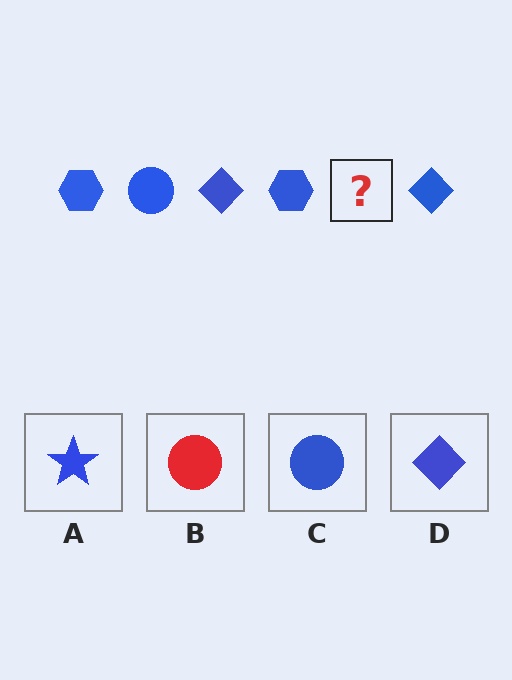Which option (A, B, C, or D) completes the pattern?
C.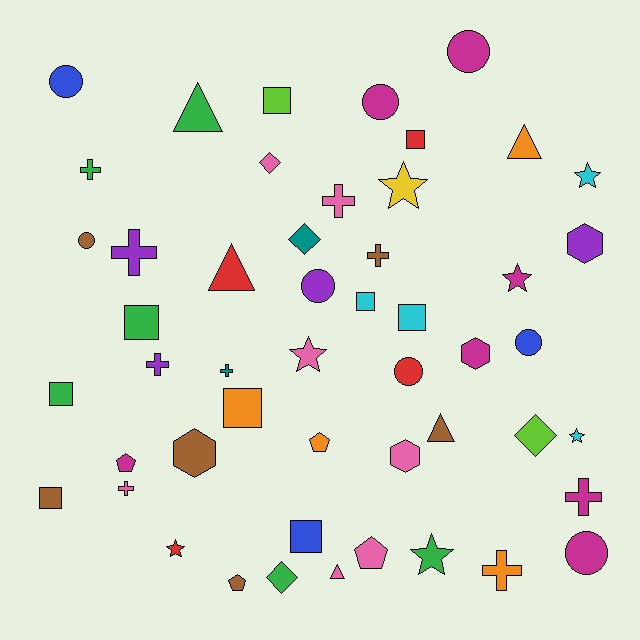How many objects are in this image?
There are 50 objects.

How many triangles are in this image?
There are 5 triangles.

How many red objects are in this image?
There are 4 red objects.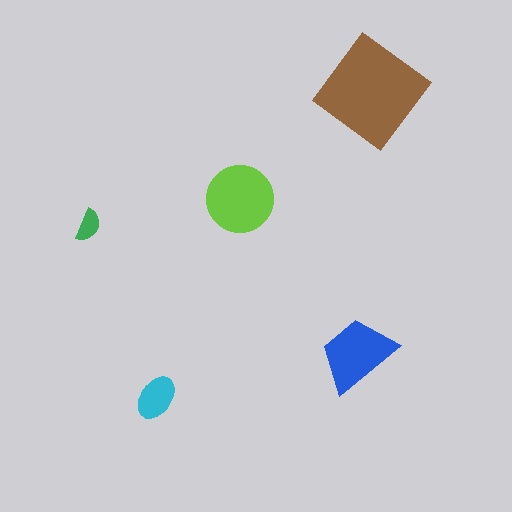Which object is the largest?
The brown diamond.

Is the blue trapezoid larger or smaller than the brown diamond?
Smaller.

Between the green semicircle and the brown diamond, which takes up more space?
The brown diamond.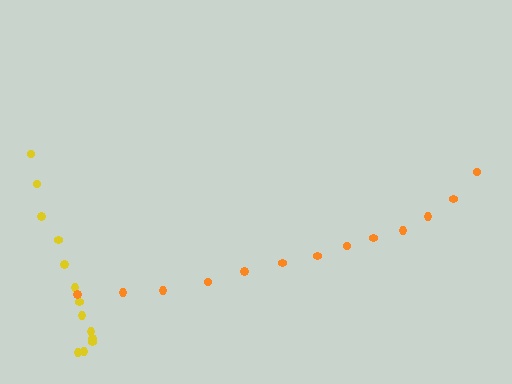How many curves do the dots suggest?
There are 2 distinct paths.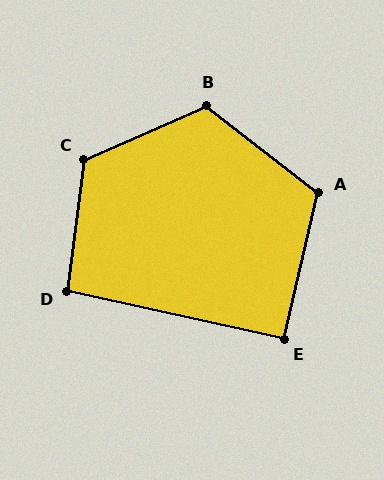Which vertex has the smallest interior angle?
E, at approximately 91 degrees.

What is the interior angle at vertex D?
Approximately 95 degrees (obtuse).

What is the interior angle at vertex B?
Approximately 119 degrees (obtuse).